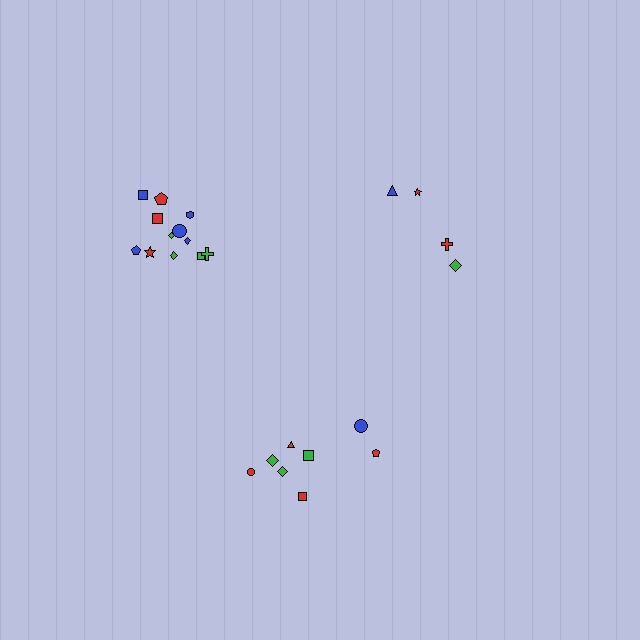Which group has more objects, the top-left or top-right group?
The top-left group.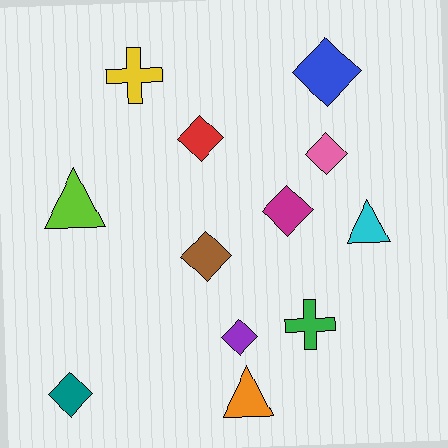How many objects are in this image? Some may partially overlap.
There are 12 objects.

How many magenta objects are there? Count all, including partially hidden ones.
There is 1 magenta object.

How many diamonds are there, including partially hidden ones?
There are 7 diamonds.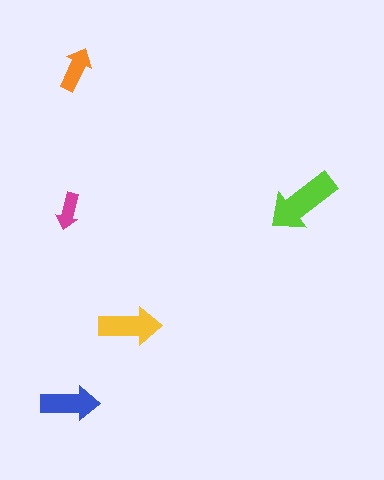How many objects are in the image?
There are 5 objects in the image.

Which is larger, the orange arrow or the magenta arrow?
The orange one.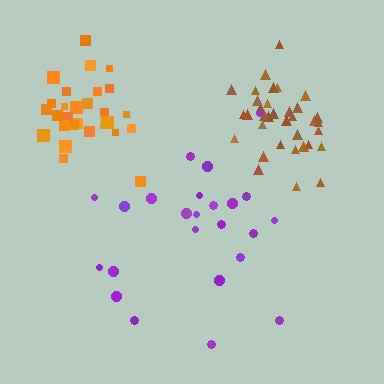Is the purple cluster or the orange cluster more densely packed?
Orange.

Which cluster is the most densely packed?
Brown.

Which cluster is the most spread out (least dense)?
Purple.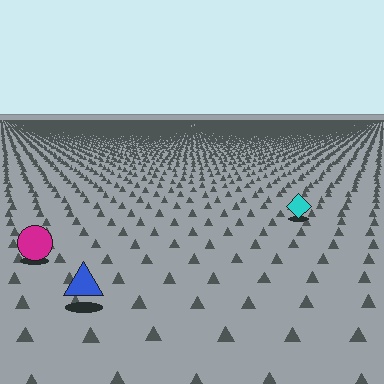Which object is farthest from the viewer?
The cyan diamond is farthest from the viewer. It appears smaller and the ground texture around it is denser.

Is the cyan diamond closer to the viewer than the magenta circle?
No. The magenta circle is closer — you can tell from the texture gradient: the ground texture is coarser near it.